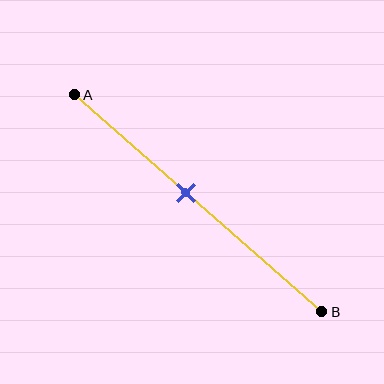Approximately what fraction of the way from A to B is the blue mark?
The blue mark is approximately 45% of the way from A to B.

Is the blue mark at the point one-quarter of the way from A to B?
No, the mark is at about 45% from A, not at the 25% one-quarter point.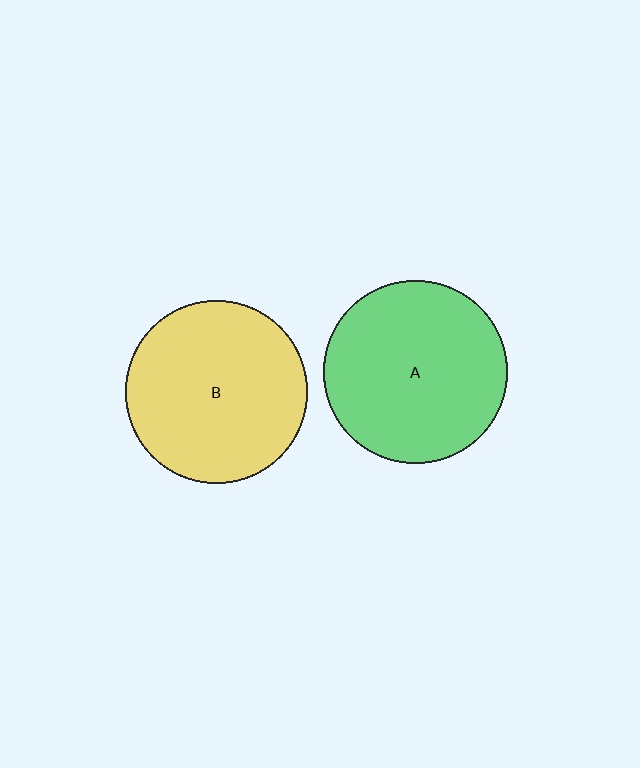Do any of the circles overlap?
No, none of the circles overlap.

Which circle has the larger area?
Circle A (green).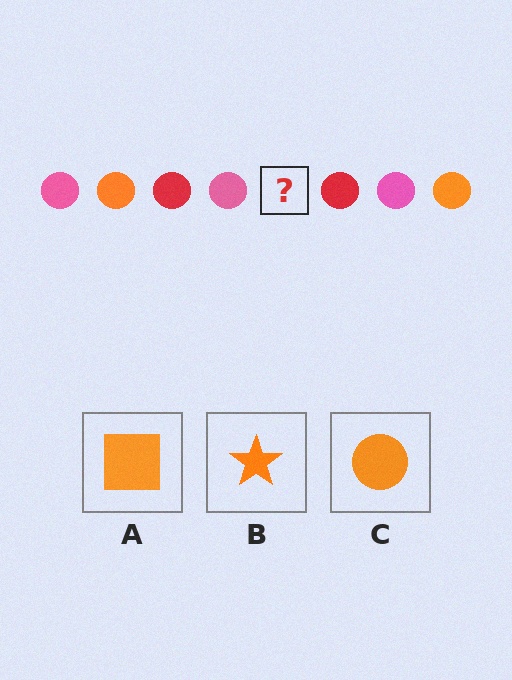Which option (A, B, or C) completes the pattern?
C.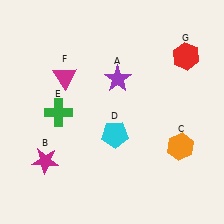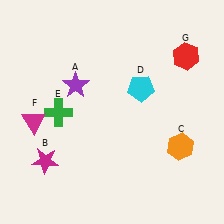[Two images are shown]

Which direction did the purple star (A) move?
The purple star (A) moved left.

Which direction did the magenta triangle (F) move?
The magenta triangle (F) moved down.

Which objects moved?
The objects that moved are: the purple star (A), the cyan pentagon (D), the magenta triangle (F).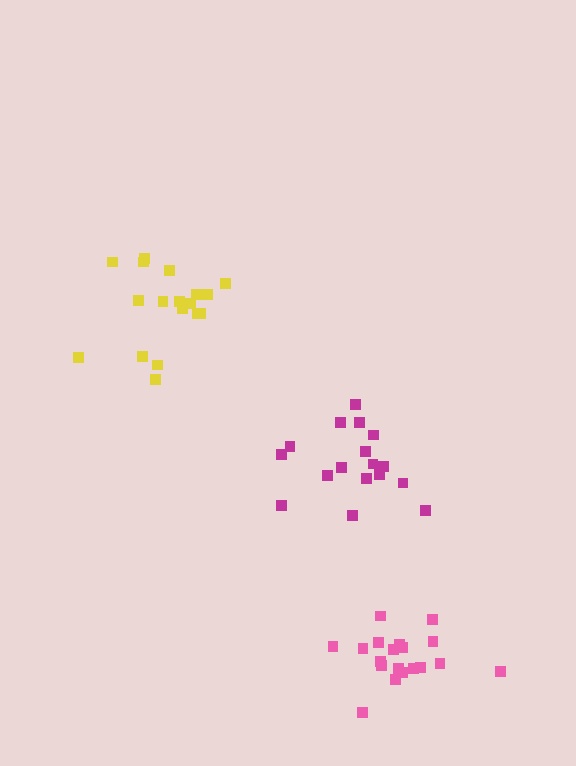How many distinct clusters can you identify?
There are 3 distinct clusters.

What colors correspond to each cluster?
The clusters are colored: yellow, magenta, pink.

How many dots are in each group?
Group 1: 19 dots, Group 2: 17 dots, Group 3: 19 dots (55 total).